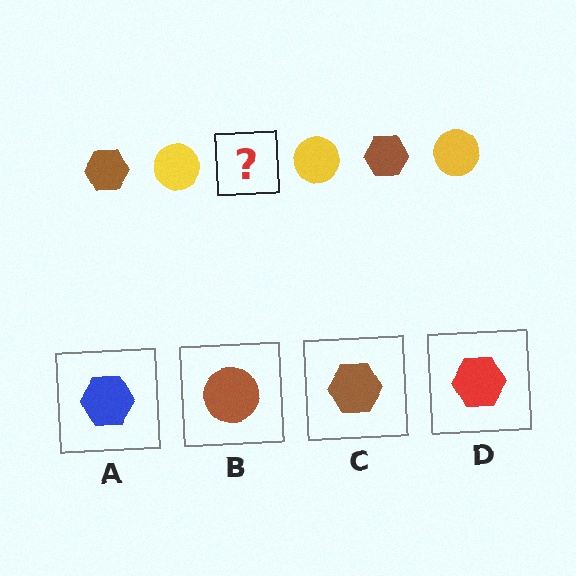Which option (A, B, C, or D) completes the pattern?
C.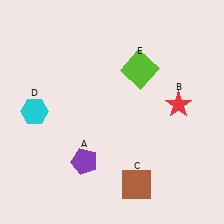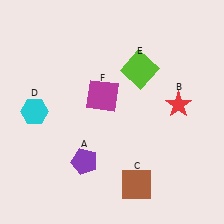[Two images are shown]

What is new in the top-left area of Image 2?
A magenta square (F) was added in the top-left area of Image 2.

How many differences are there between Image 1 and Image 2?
There is 1 difference between the two images.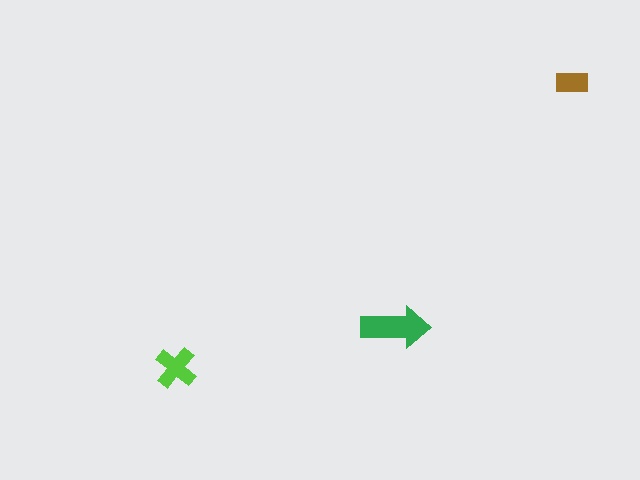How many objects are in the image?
There are 3 objects in the image.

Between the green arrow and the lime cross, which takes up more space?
The green arrow.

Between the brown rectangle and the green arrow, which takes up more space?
The green arrow.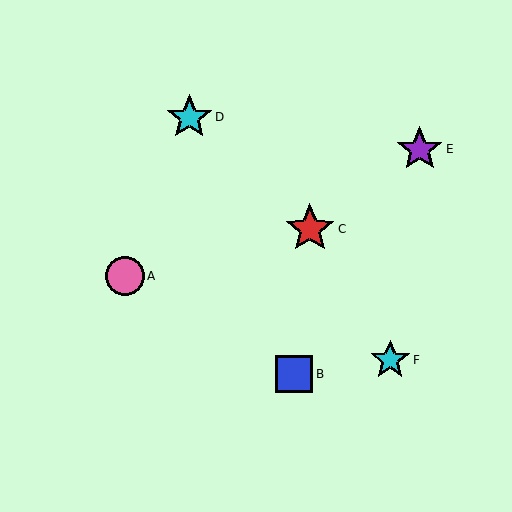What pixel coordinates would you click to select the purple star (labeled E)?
Click at (420, 149) to select the purple star E.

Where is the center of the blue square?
The center of the blue square is at (294, 374).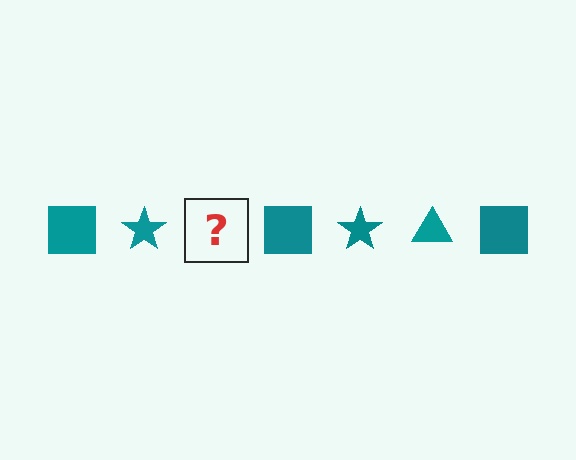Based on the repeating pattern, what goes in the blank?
The blank should be a teal triangle.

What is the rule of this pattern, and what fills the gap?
The rule is that the pattern cycles through square, star, triangle shapes in teal. The gap should be filled with a teal triangle.